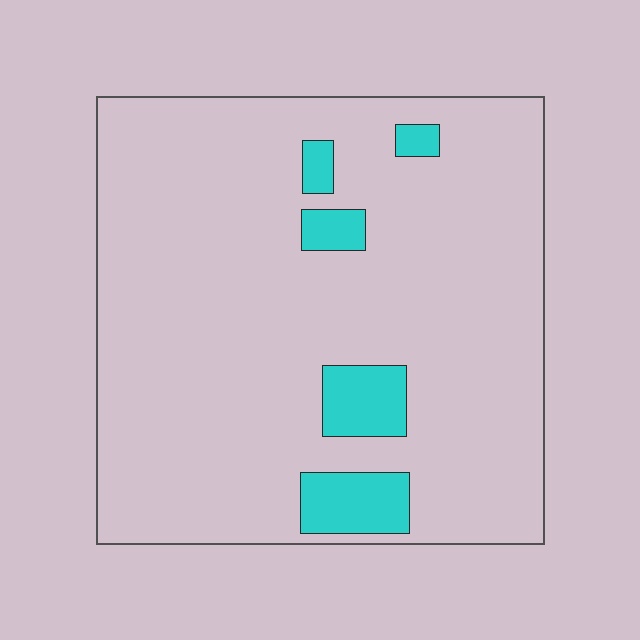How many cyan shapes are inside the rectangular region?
5.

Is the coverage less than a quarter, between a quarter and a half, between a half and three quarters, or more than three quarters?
Less than a quarter.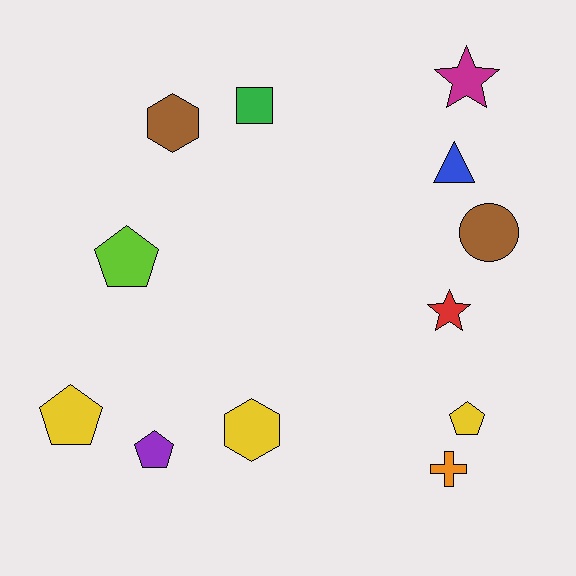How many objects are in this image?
There are 12 objects.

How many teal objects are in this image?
There are no teal objects.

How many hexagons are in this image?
There are 2 hexagons.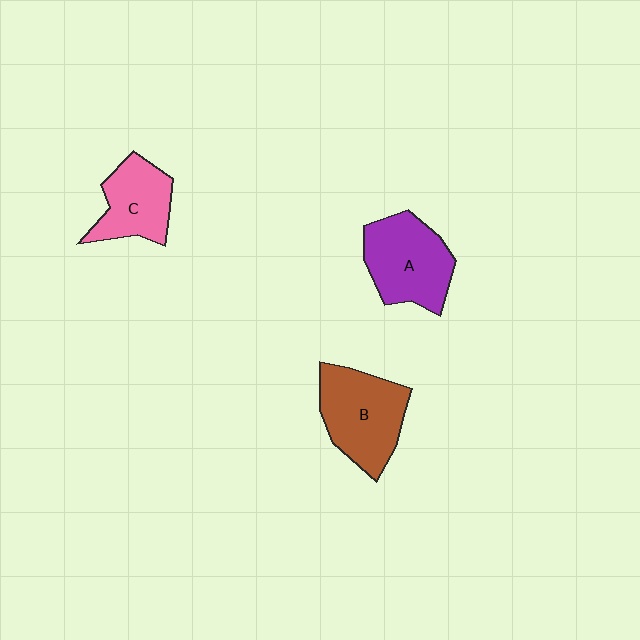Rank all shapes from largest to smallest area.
From largest to smallest: B (brown), A (purple), C (pink).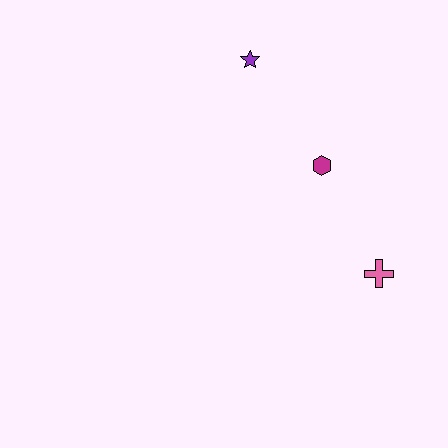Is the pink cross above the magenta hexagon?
No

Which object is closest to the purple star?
The magenta hexagon is closest to the purple star.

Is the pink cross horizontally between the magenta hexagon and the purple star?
No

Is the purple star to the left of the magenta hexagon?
Yes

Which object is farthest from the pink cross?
The purple star is farthest from the pink cross.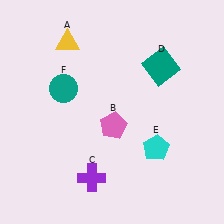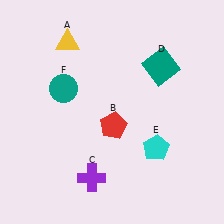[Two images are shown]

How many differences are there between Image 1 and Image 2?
There is 1 difference between the two images.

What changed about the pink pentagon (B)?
In Image 1, B is pink. In Image 2, it changed to red.